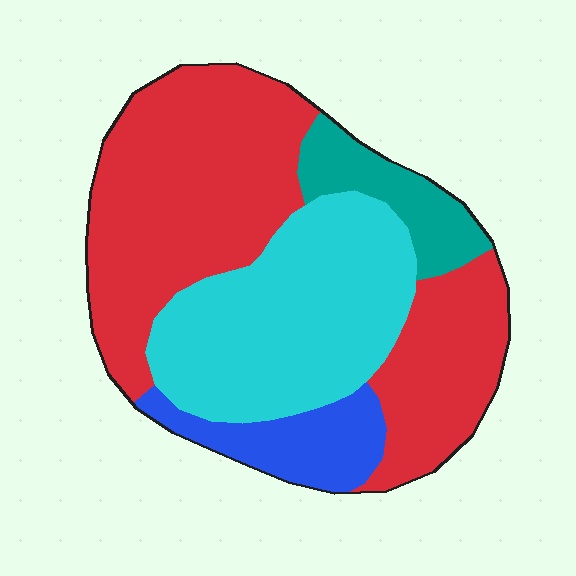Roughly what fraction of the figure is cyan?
Cyan takes up between a quarter and a half of the figure.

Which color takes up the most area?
Red, at roughly 50%.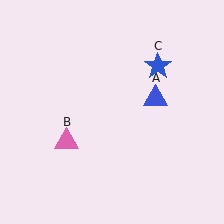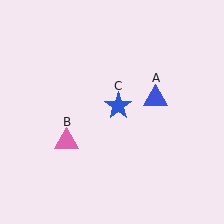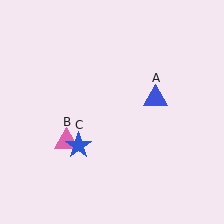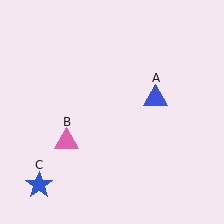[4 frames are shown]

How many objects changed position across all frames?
1 object changed position: blue star (object C).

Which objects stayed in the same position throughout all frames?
Blue triangle (object A) and pink triangle (object B) remained stationary.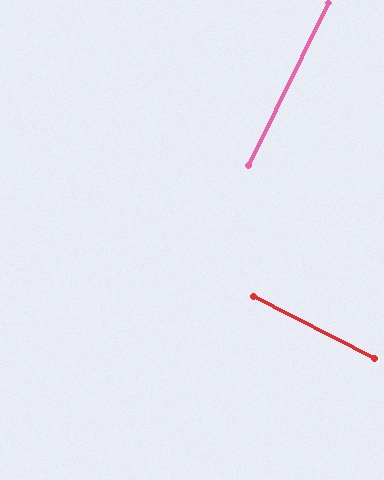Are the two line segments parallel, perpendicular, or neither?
Perpendicular — they meet at approximately 89°.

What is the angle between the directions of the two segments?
Approximately 89 degrees.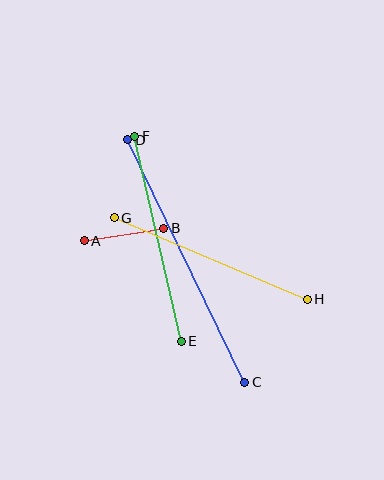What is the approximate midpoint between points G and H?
The midpoint is at approximately (211, 258) pixels.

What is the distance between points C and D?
The distance is approximately 269 pixels.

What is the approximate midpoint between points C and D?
The midpoint is at approximately (186, 261) pixels.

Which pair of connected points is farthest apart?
Points C and D are farthest apart.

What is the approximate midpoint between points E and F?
The midpoint is at approximately (158, 239) pixels.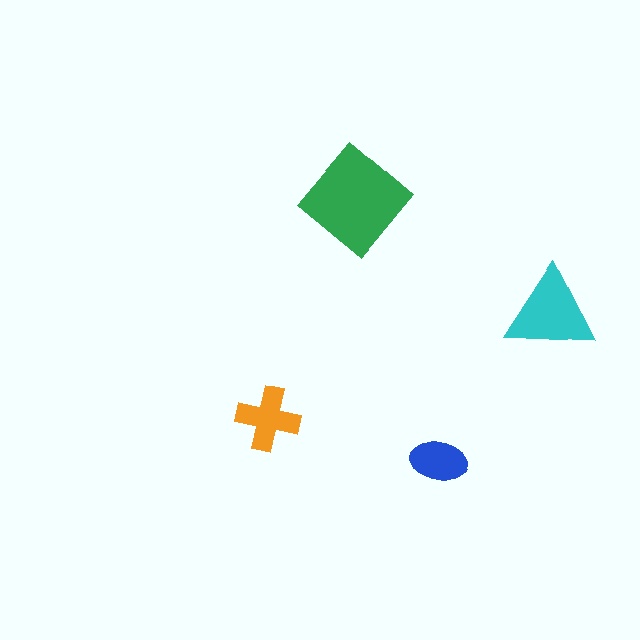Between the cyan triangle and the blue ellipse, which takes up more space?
The cyan triangle.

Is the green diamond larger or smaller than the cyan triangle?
Larger.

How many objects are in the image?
There are 4 objects in the image.